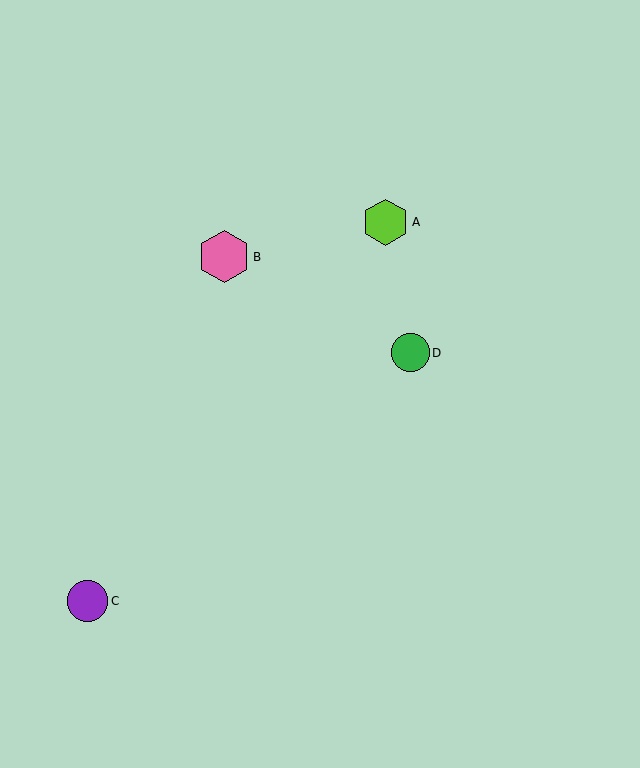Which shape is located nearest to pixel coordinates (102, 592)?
The purple circle (labeled C) at (87, 601) is nearest to that location.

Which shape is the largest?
The pink hexagon (labeled B) is the largest.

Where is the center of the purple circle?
The center of the purple circle is at (87, 601).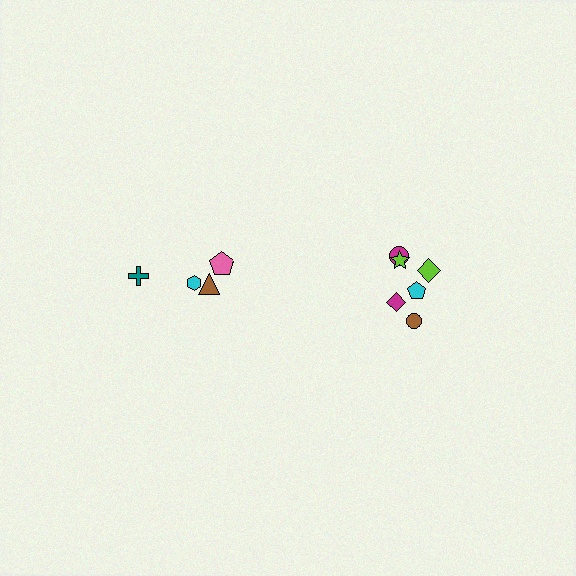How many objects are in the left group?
There are 4 objects.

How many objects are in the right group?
There are 6 objects.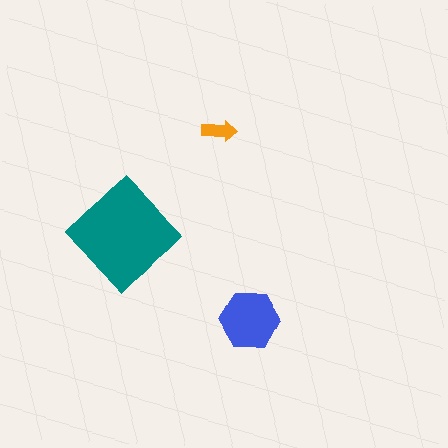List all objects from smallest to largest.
The orange arrow, the blue hexagon, the teal diamond.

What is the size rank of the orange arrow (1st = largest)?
3rd.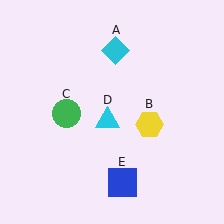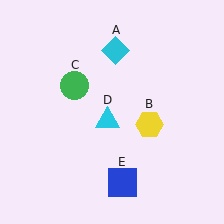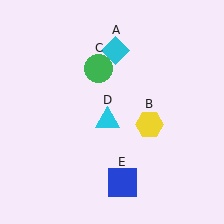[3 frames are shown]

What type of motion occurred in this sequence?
The green circle (object C) rotated clockwise around the center of the scene.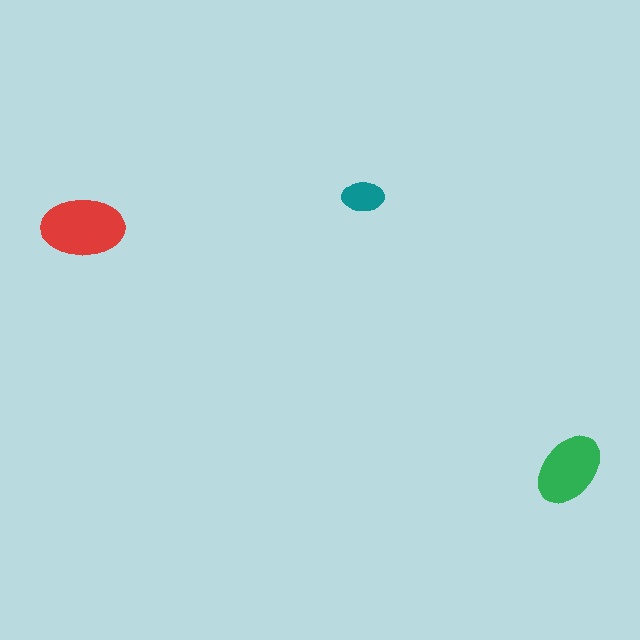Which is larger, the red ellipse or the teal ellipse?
The red one.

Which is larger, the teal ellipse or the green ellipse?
The green one.